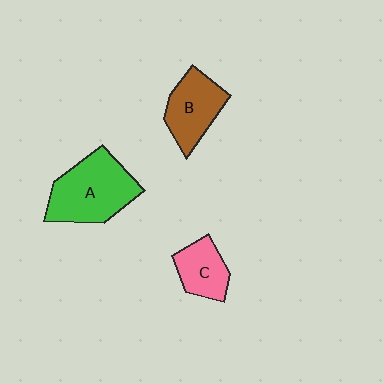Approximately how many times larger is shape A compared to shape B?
Approximately 1.5 times.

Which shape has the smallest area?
Shape C (pink).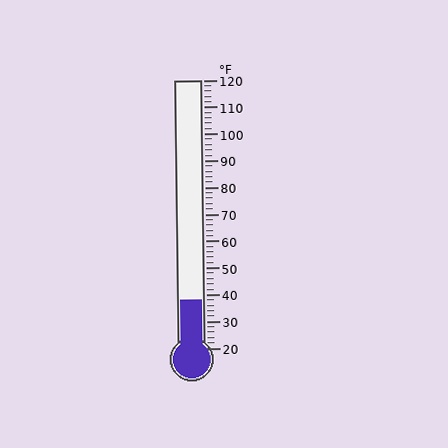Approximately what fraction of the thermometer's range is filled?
The thermometer is filled to approximately 20% of its range.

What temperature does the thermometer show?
The thermometer shows approximately 38°F.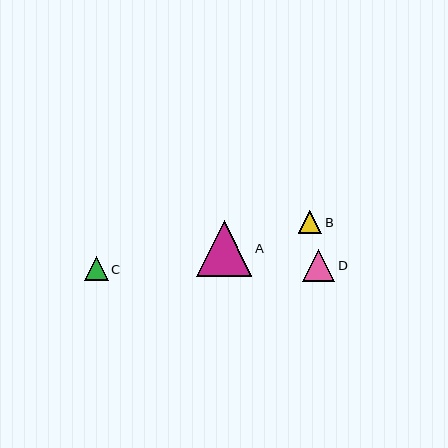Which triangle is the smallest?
Triangle B is the smallest with a size of approximately 23 pixels.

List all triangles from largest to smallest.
From largest to smallest: A, D, C, B.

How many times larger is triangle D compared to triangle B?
Triangle D is approximately 1.4 times the size of triangle B.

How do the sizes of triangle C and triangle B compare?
Triangle C and triangle B are approximately the same size.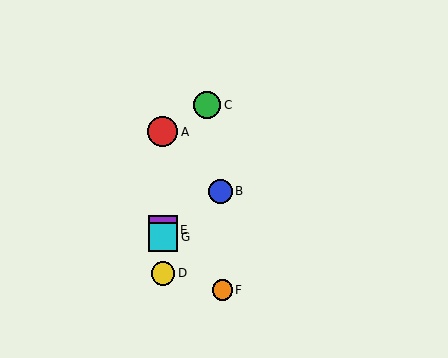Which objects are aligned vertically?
Objects A, D, E, G are aligned vertically.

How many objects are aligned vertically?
4 objects (A, D, E, G) are aligned vertically.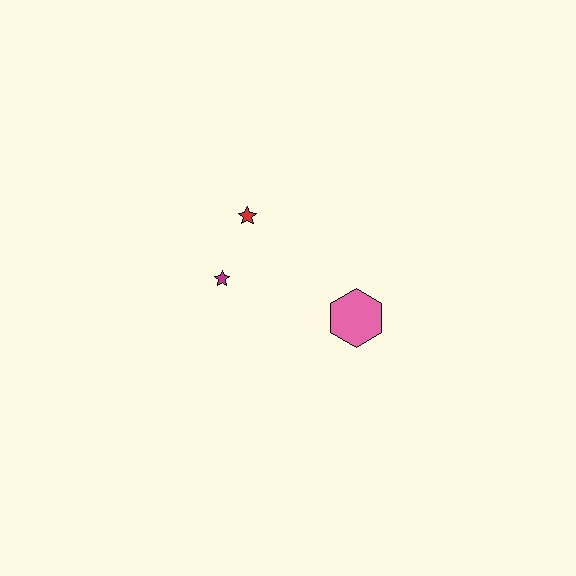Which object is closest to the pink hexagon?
The magenta star is closest to the pink hexagon.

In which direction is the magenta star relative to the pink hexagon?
The magenta star is to the left of the pink hexagon.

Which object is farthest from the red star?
The pink hexagon is farthest from the red star.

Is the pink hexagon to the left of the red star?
No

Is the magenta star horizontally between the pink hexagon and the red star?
No